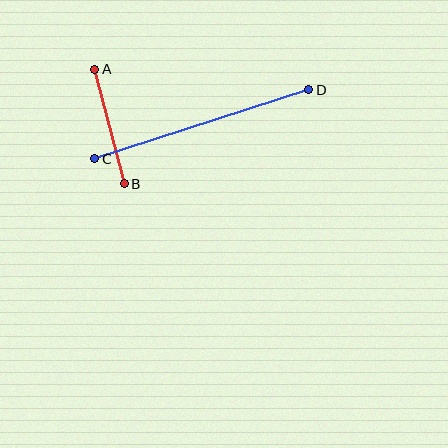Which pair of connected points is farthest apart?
Points C and D are farthest apart.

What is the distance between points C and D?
The distance is approximately 225 pixels.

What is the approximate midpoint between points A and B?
The midpoint is at approximately (110, 127) pixels.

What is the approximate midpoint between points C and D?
The midpoint is at approximately (202, 124) pixels.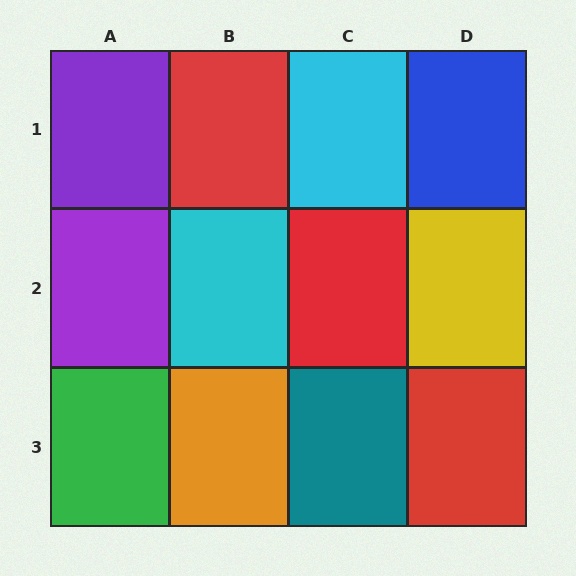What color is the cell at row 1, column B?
Red.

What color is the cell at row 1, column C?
Cyan.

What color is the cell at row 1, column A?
Purple.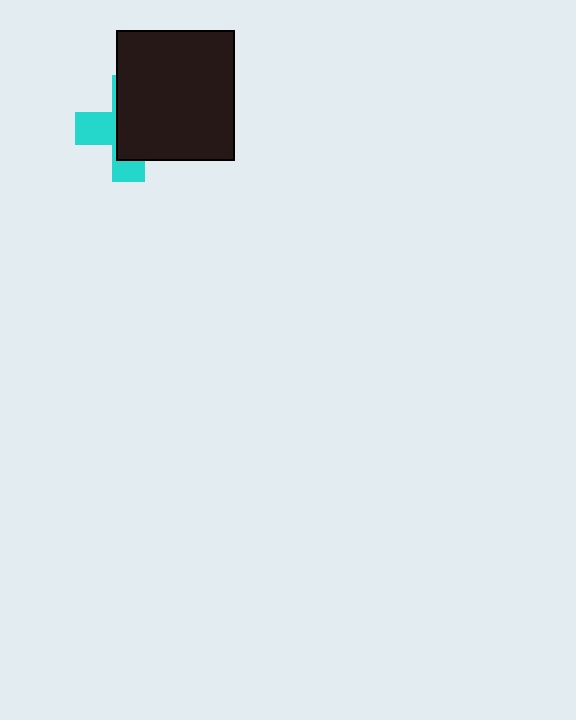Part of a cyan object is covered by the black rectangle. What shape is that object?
It is a cross.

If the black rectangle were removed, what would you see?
You would see the complete cyan cross.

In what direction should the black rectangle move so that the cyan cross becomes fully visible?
The black rectangle should move right. That is the shortest direction to clear the overlap and leave the cyan cross fully visible.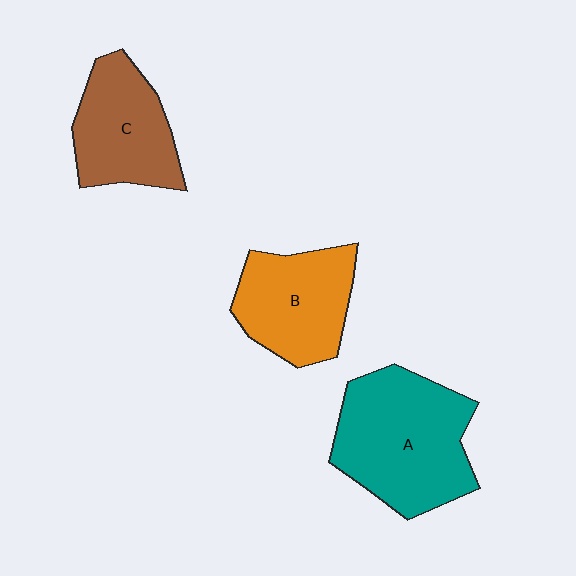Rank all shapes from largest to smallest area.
From largest to smallest: A (teal), B (orange), C (brown).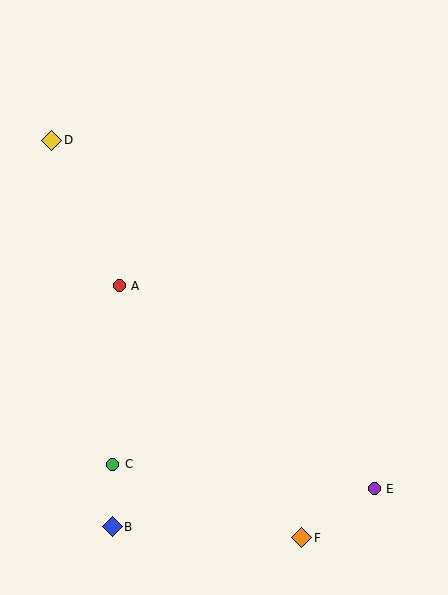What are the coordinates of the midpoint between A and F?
The midpoint between A and F is at (210, 412).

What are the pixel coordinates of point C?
Point C is at (113, 464).